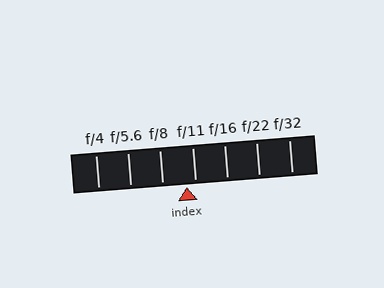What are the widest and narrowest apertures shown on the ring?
The widest aperture shown is f/4 and the narrowest is f/32.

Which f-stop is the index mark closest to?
The index mark is closest to f/11.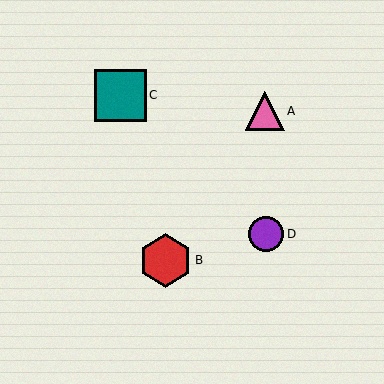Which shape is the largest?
The red hexagon (labeled B) is the largest.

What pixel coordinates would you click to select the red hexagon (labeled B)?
Click at (165, 260) to select the red hexagon B.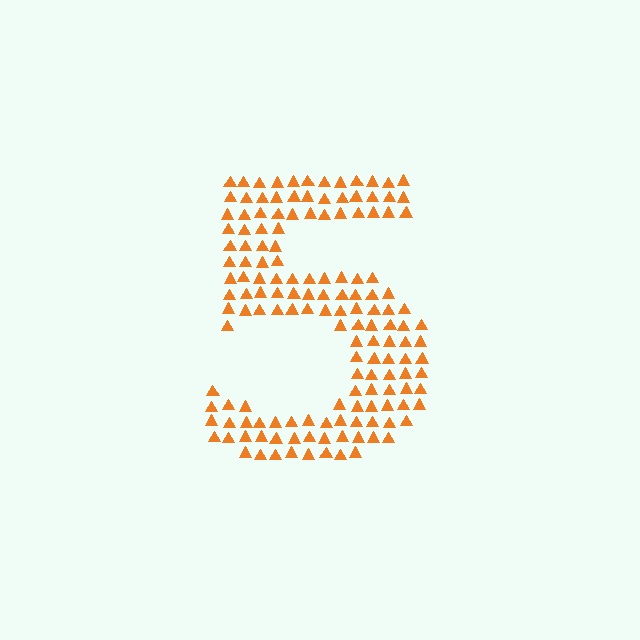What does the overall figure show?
The overall figure shows the digit 5.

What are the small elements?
The small elements are triangles.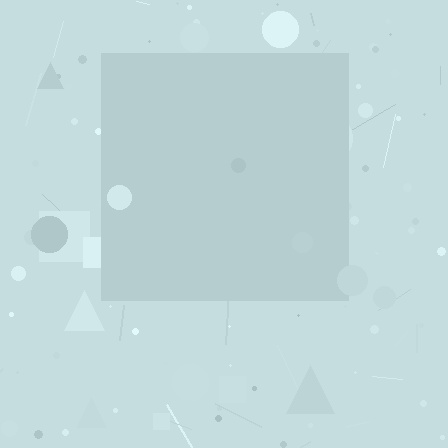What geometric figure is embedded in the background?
A square is embedded in the background.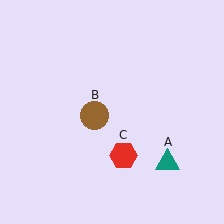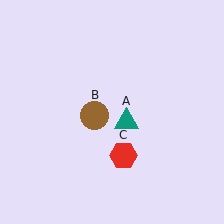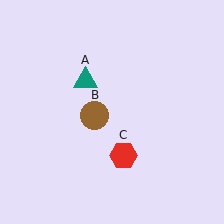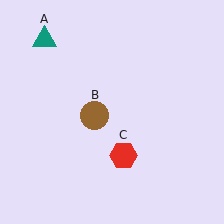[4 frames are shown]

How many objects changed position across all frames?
1 object changed position: teal triangle (object A).